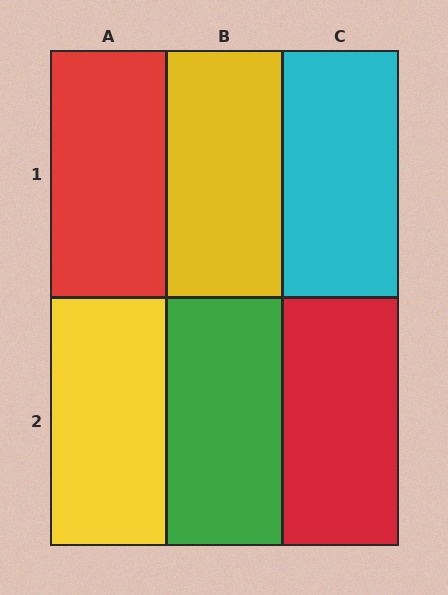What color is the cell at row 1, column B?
Yellow.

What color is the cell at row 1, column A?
Red.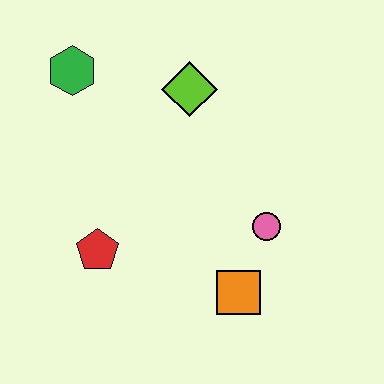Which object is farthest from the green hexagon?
The orange square is farthest from the green hexagon.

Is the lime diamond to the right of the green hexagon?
Yes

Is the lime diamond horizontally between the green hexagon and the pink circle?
Yes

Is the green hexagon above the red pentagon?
Yes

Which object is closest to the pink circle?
The orange square is closest to the pink circle.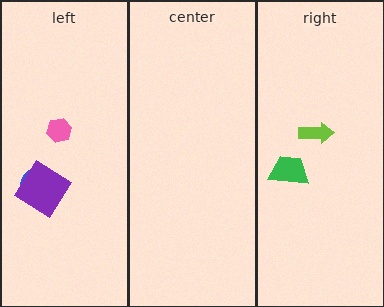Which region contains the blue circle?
The left region.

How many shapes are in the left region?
3.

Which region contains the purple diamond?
The left region.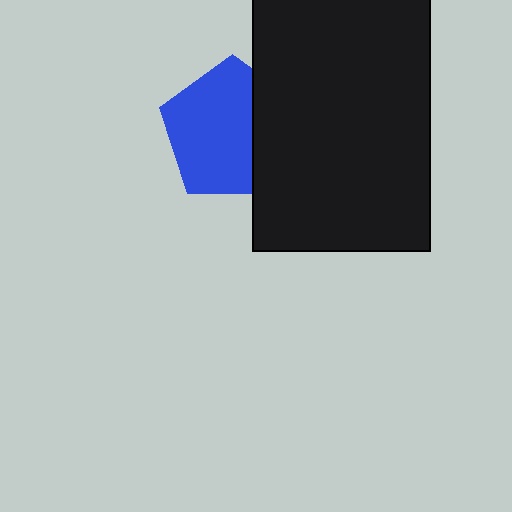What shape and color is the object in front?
The object in front is a black rectangle.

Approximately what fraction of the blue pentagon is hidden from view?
Roughly 32% of the blue pentagon is hidden behind the black rectangle.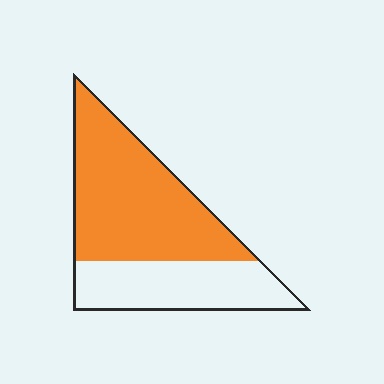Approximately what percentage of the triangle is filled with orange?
Approximately 60%.